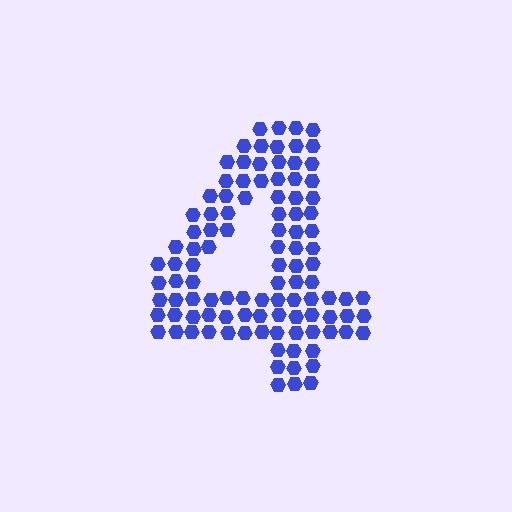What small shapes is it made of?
It is made of small hexagons.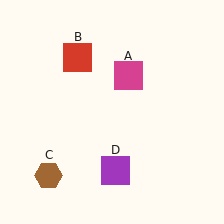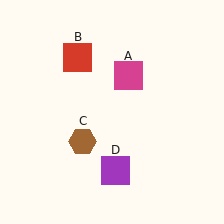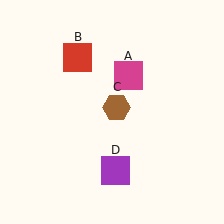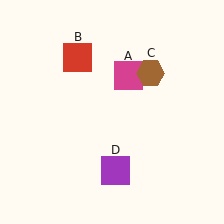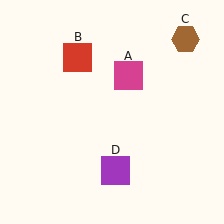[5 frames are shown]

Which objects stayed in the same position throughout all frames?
Magenta square (object A) and red square (object B) and purple square (object D) remained stationary.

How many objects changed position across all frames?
1 object changed position: brown hexagon (object C).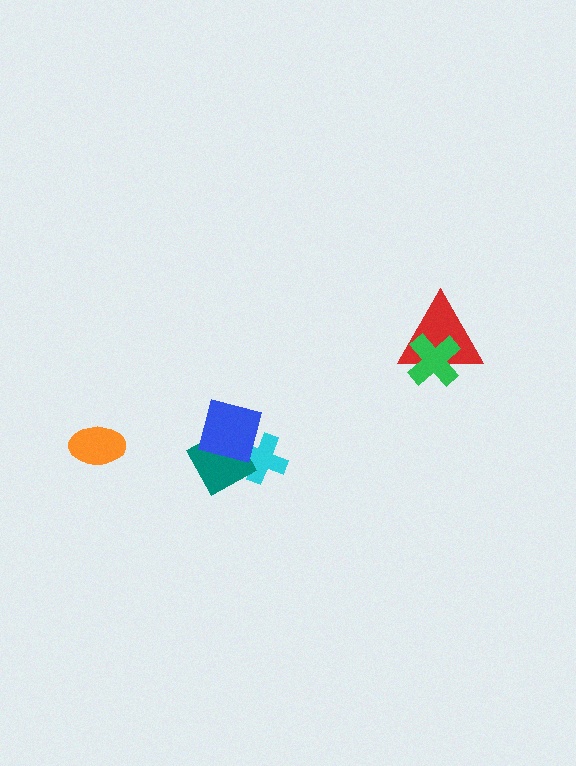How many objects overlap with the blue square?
2 objects overlap with the blue square.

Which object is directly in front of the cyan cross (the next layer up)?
The teal diamond is directly in front of the cyan cross.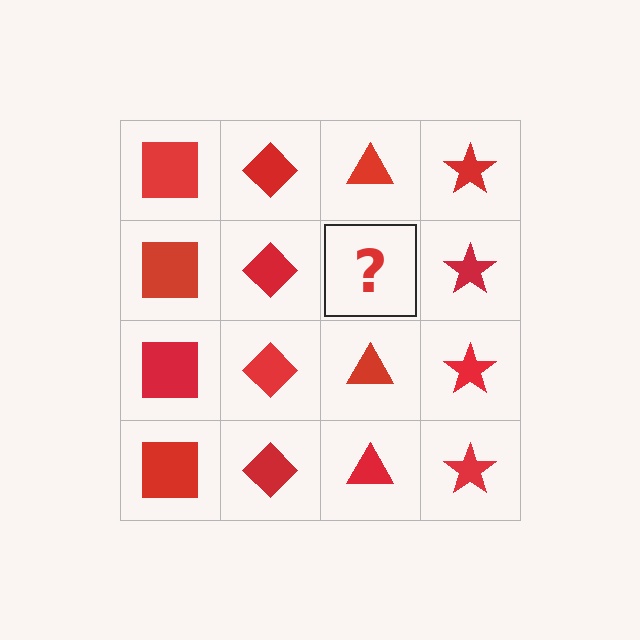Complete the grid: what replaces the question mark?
The question mark should be replaced with a red triangle.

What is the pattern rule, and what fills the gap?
The rule is that each column has a consistent shape. The gap should be filled with a red triangle.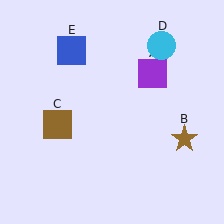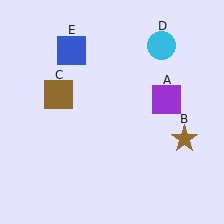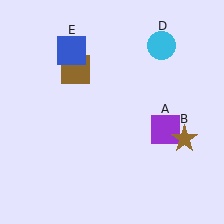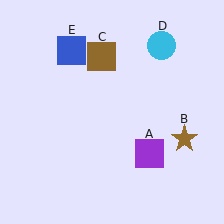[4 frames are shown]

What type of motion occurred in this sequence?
The purple square (object A), brown square (object C) rotated clockwise around the center of the scene.